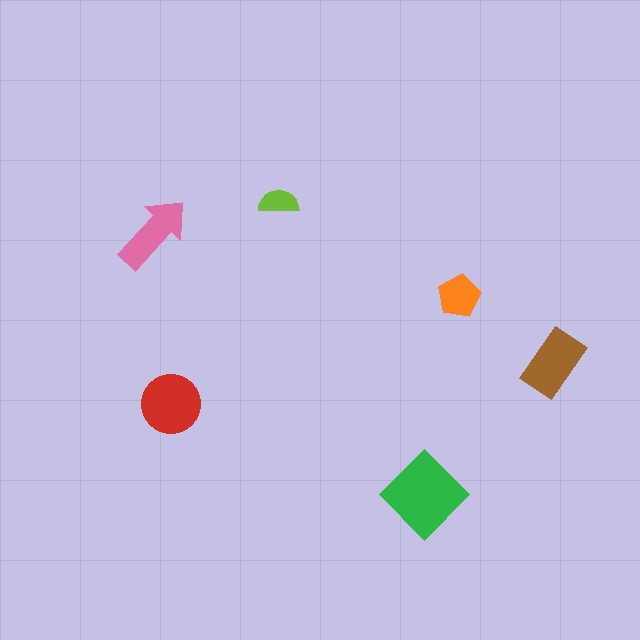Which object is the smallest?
The lime semicircle.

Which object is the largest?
The green diamond.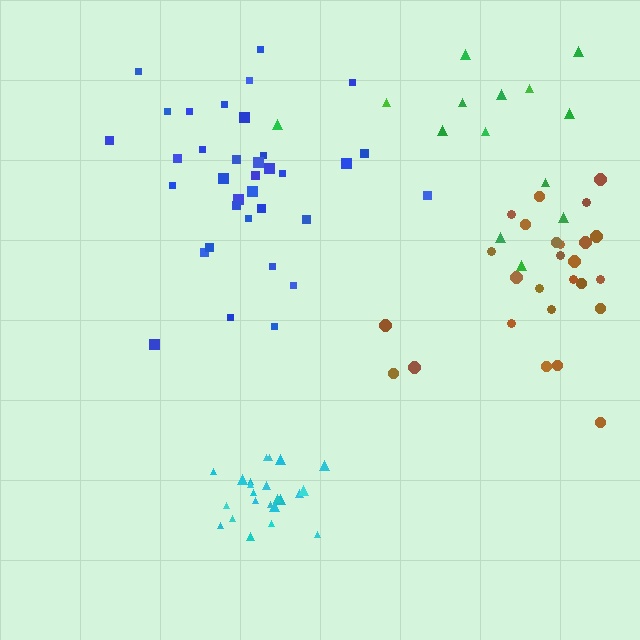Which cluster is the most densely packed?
Cyan.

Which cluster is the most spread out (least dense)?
Green.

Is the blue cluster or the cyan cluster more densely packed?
Cyan.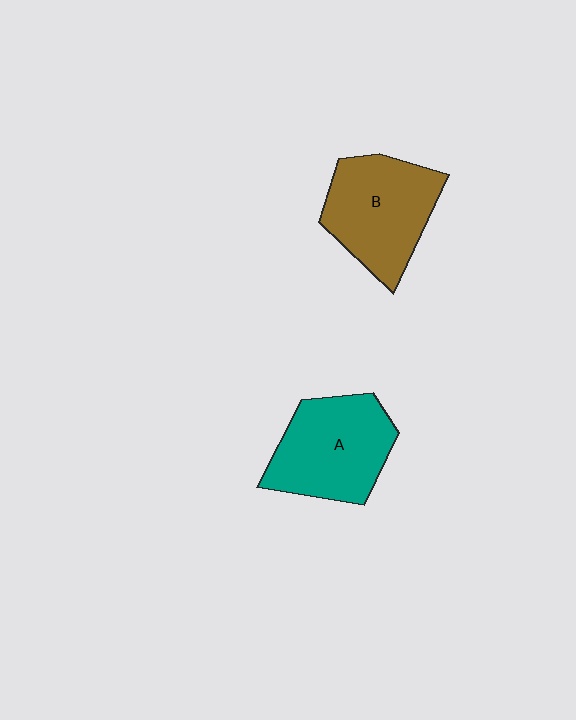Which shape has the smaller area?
Shape B (brown).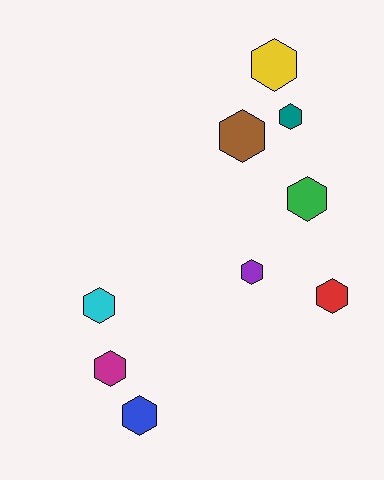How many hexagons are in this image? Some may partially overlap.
There are 9 hexagons.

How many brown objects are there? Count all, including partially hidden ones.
There is 1 brown object.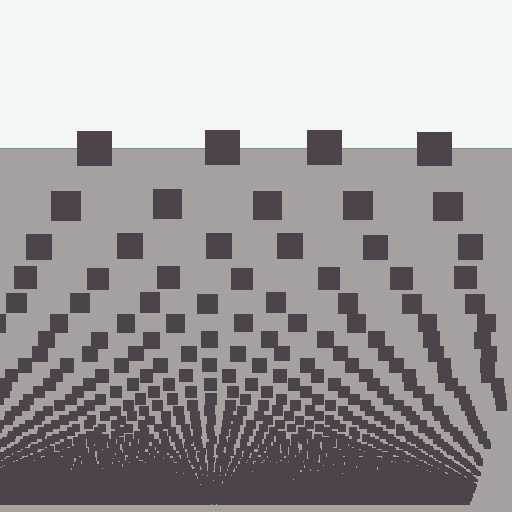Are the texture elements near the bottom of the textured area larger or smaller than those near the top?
Smaller. The gradient is inverted — elements near the bottom are smaller and denser.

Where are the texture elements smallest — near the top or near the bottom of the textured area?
Near the bottom.